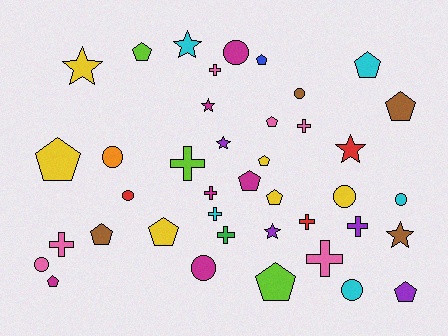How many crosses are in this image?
There are 10 crosses.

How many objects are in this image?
There are 40 objects.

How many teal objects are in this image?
There are no teal objects.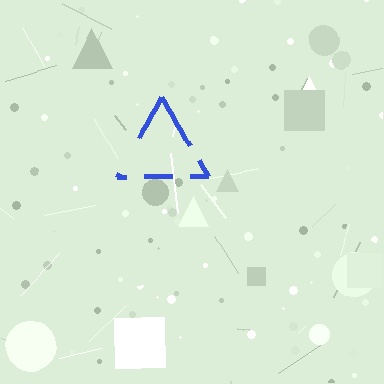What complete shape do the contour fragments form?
The contour fragments form a triangle.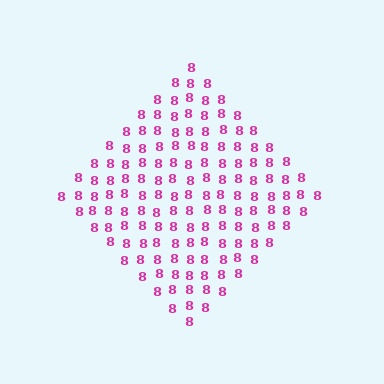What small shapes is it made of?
It is made of small digit 8's.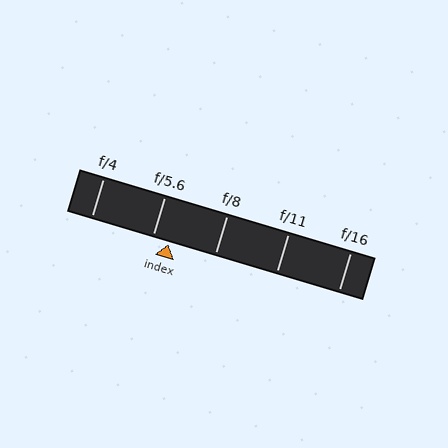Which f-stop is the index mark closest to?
The index mark is closest to f/5.6.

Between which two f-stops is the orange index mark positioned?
The index mark is between f/5.6 and f/8.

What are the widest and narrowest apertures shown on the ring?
The widest aperture shown is f/4 and the narrowest is f/16.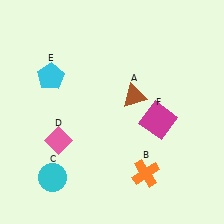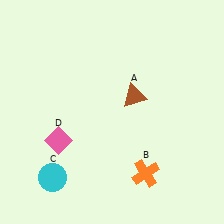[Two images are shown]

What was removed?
The magenta square (F), the cyan pentagon (E) were removed in Image 2.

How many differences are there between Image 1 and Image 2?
There are 2 differences between the two images.